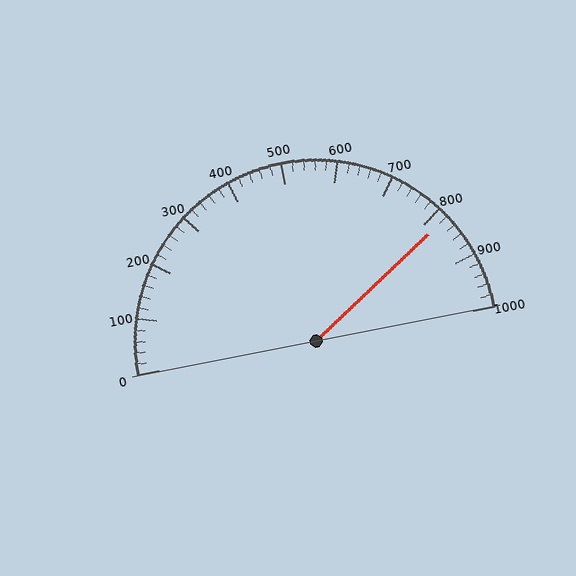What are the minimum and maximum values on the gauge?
The gauge ranges from 0 to 1000.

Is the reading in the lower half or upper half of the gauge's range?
The reading is in the upper half of the range (0 to 1000).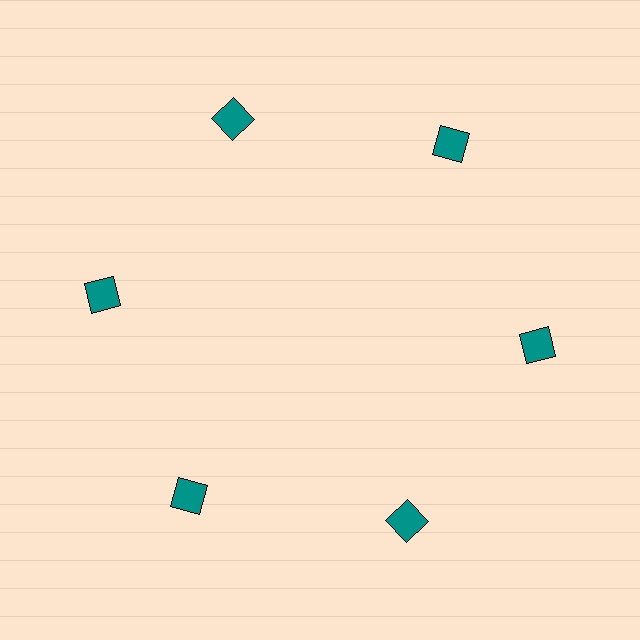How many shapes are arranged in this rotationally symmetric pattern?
There are 6 shapes, arranged in 6 groups of 1.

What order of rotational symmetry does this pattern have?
This pattern has 6-fold rotational symmetry.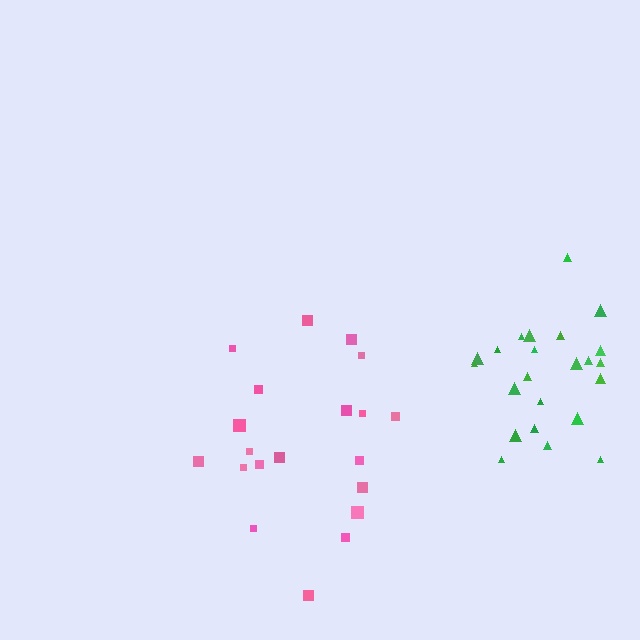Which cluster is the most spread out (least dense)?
Pink.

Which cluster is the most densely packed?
Green.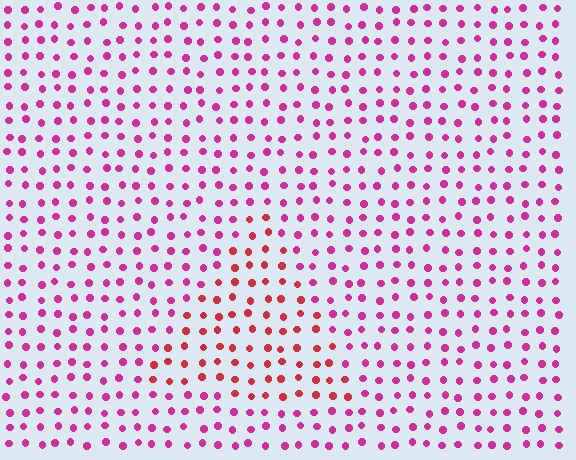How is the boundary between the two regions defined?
The boundary is defined purely by a slight shift in hue (about 35 degrees). Spacing, size, and orientation are identical on both sides.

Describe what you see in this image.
The image is filled with small magenta elements in a uniform arrangement. A triangle-shaped region is visible where the elements are tinted to a slightly different hue, forming a subtle color boundary.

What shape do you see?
I see a triangle.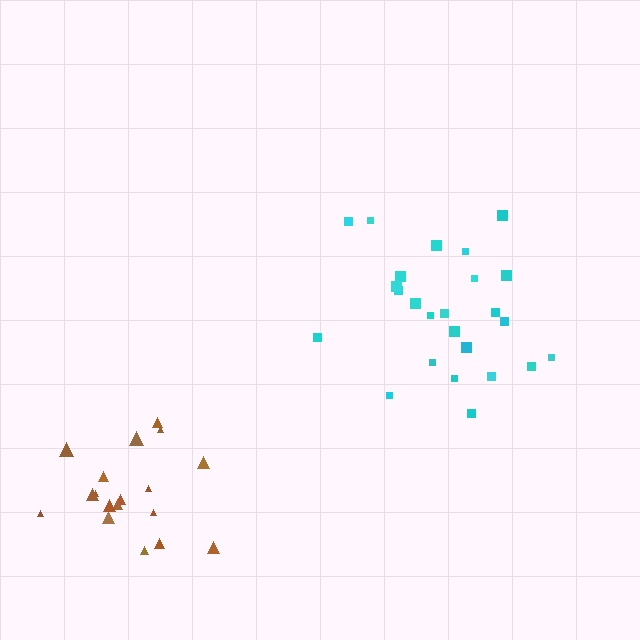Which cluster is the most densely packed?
Brown.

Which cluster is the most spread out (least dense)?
Cyan.